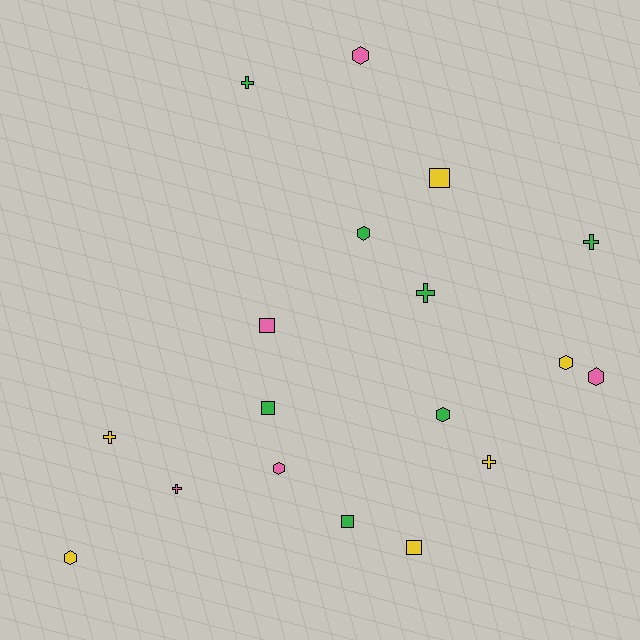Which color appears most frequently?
Green, with 7 objects.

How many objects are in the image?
There are 18 objects.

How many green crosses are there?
There are 3 green crosses.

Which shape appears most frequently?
Hexagon, with 7 objects.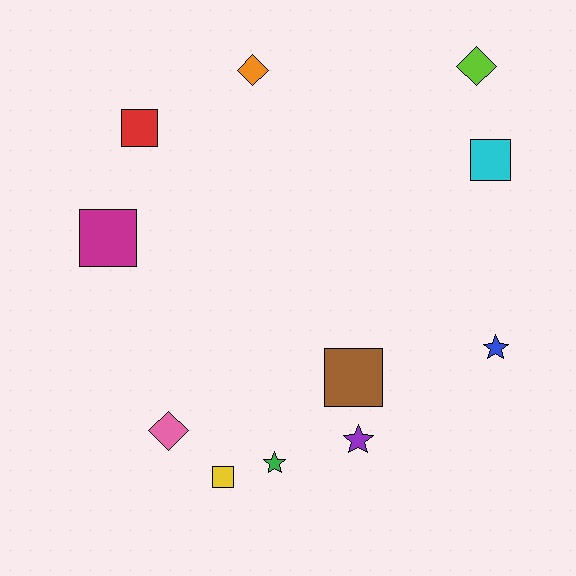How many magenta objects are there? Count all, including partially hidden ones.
There is 1 magenta object.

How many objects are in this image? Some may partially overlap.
There are 11 objects.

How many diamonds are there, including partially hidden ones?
There are 3 diamonds.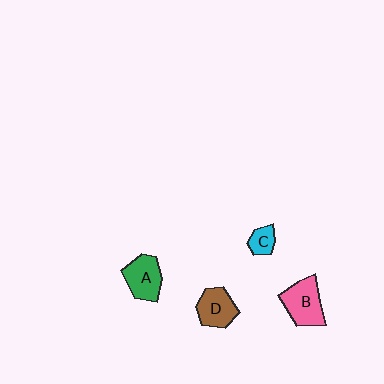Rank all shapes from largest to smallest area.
From largest to smallest: B (pink), A (green), D (brown), C (cyan).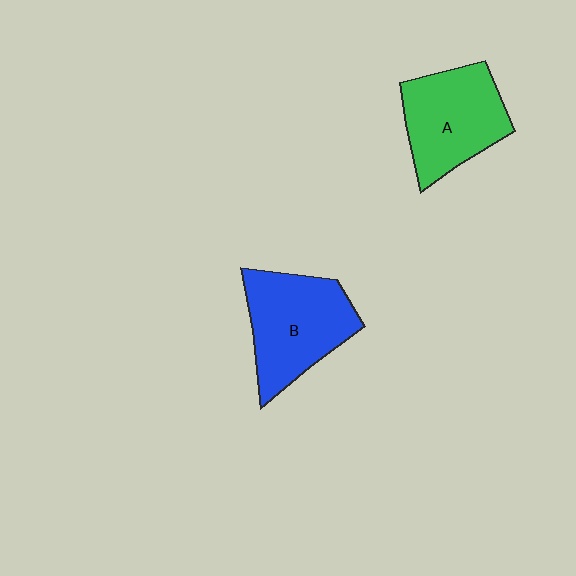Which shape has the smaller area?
Shape A (green).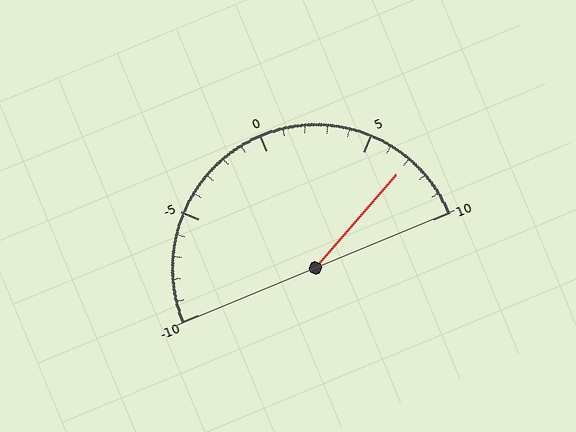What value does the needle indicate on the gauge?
The needle indicates approximately 7.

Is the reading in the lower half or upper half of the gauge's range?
The reading is in the upper half of the range (-10 to 10).